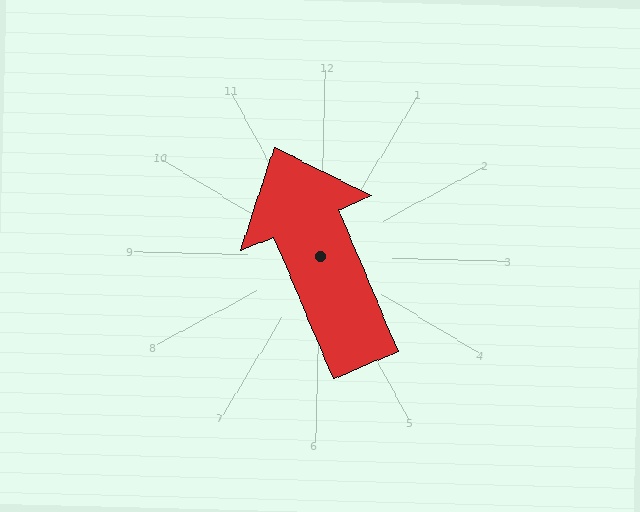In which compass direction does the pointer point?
Northwest.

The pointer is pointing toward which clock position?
Roughly 11 o'clock.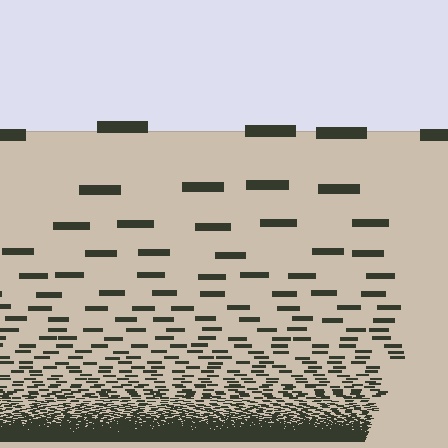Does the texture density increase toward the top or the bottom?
Density increases toward the bottom.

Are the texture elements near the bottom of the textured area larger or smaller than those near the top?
Smaller. The gradient is inverted — elements near the bottom are smaller and denser.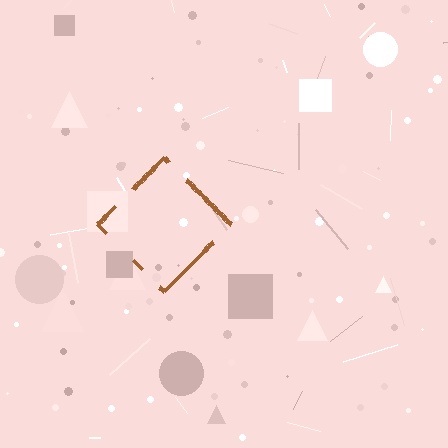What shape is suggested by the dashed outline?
The dashed outline suggests a diamond.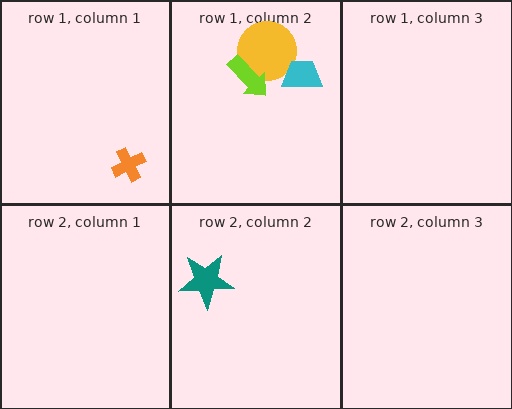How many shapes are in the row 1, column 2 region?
3.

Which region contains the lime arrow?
The row 1, column 2 region.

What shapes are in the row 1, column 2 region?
The yellow circle, the cyan trapezoid, the lime arrow.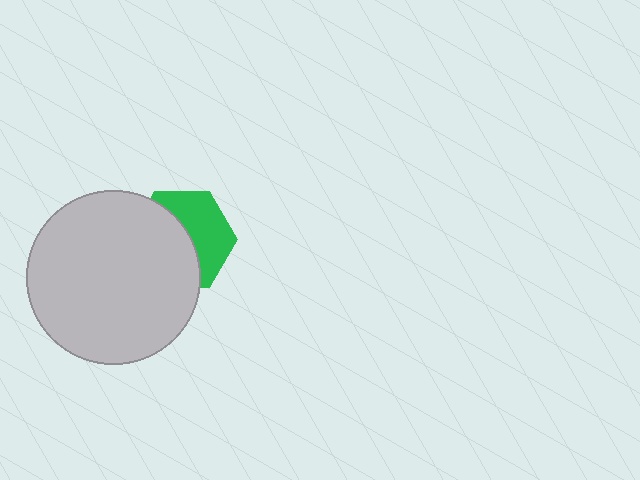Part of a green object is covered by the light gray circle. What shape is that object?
It is a hexagon.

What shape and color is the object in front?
The object in front is a light gray circle.